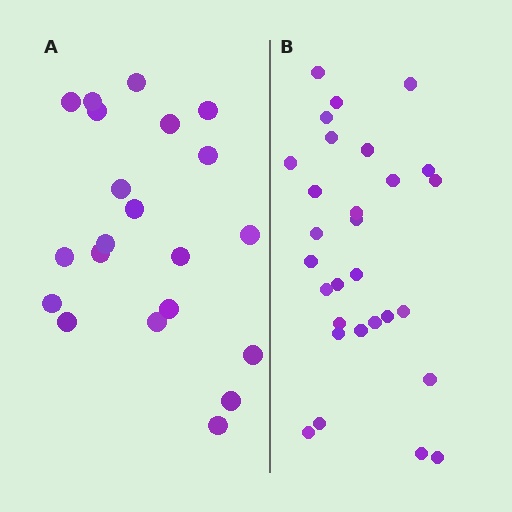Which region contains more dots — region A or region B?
Region B (the right region) has more dots.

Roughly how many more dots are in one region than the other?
Region B has roughly 8 or so more dots than region A.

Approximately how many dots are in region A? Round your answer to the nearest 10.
About 20 dots. (The exact count is 21, which rounds to 20.)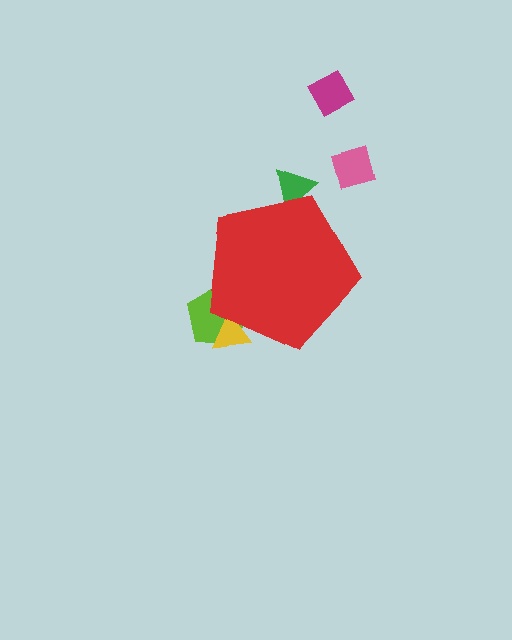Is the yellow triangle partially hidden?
Yes, the yellow triangle is partially hidden behind the red pentagon.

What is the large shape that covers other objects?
A red pentagon.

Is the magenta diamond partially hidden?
No, the magenta diamond is fully visible.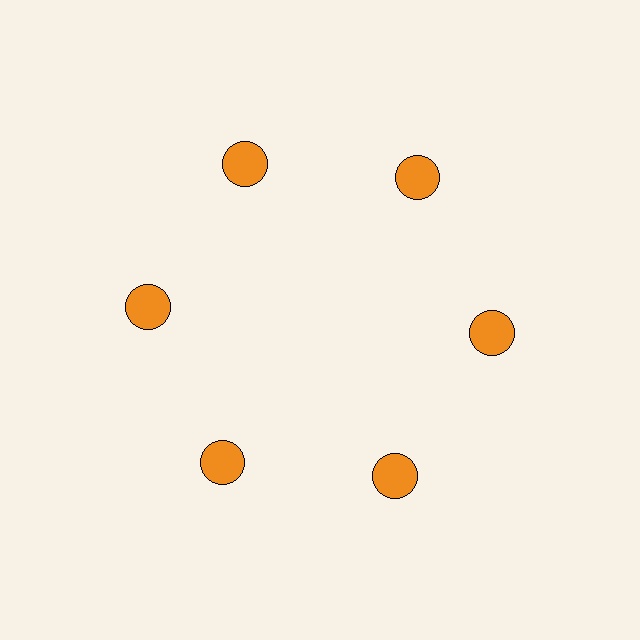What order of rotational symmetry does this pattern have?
This pattern has 6-fold rotational symmetry.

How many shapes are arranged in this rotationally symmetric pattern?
There are 6 shapes, arranged in 6 groups of 1.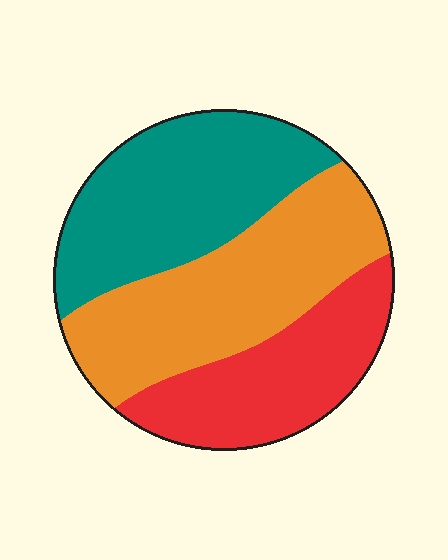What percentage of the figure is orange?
Orange covers 38% of the figure.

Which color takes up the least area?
Red, at roughly 25%.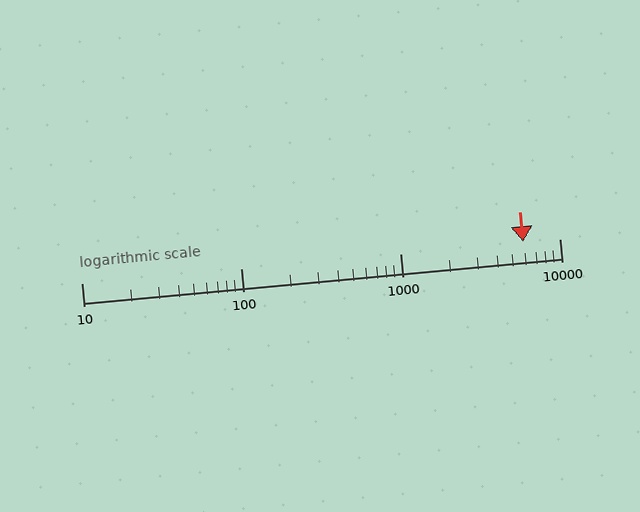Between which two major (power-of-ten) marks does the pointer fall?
The pointer is between 1000 and 10000.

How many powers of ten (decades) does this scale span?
The scale spans 3 decades, from 10 to 10000.